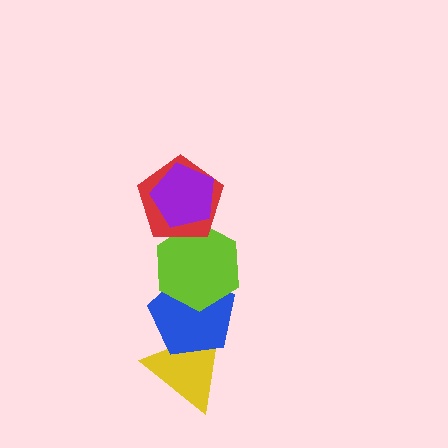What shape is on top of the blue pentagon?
The lime hexagon is on top of the blue pentagon.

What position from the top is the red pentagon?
The red pentagon is 2nd from the top.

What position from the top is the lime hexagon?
The lime hexagon is 3rd from the top.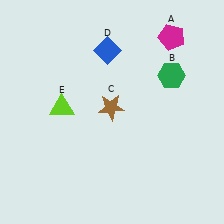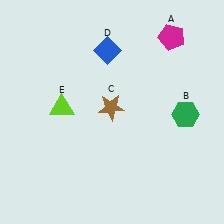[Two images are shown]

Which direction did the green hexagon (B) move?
The green hexagon (B) moved down.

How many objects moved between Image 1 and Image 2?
1 object moved between the two images.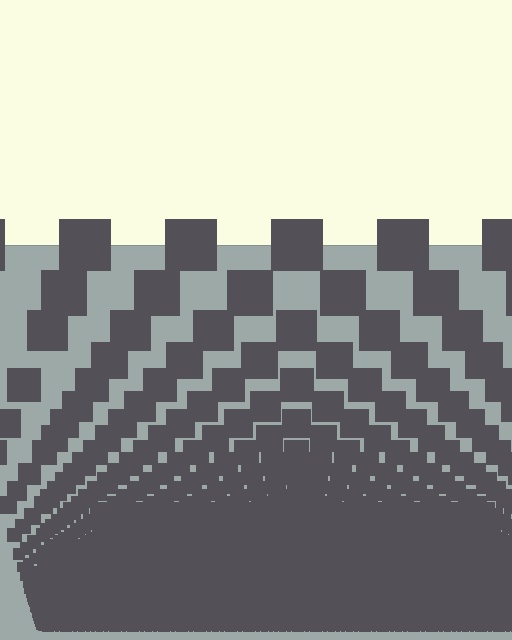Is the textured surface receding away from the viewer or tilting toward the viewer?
The surface appears to tilt toward the viewer. Texture elements get larger and sparser toward the top.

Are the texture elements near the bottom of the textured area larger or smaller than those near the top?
Smaller. The gradient is inverted — elements near the bottom are smaller and denser.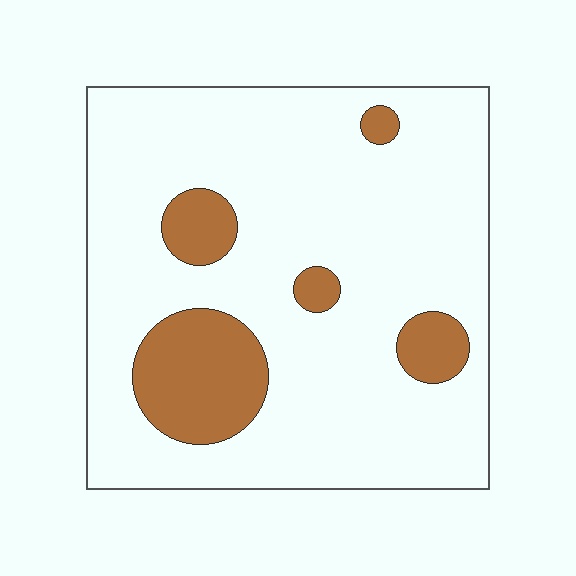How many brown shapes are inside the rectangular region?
5.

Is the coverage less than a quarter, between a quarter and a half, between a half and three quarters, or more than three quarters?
Less than a quarter.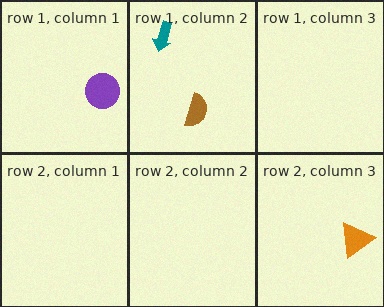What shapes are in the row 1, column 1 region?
The purple circle.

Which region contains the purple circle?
The row 1, column 1 region.